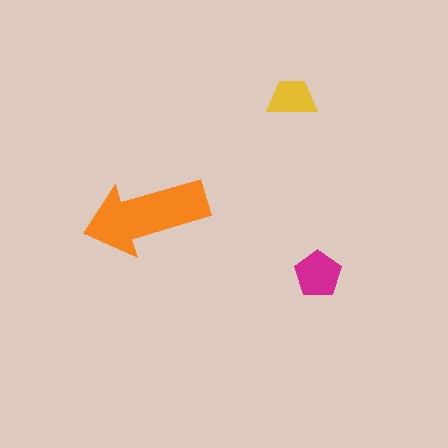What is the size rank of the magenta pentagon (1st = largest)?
2nd.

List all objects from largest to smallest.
The orange arrow, the magenta pentagon, the yellow trapezoid.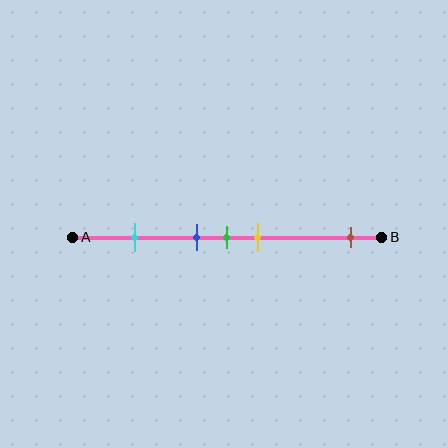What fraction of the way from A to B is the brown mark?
The brown mark is approximately 90% (0.9) of the way from A to B.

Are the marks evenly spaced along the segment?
No, the marks are not evenly spaced.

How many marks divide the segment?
There are 5 marks dividing the segment.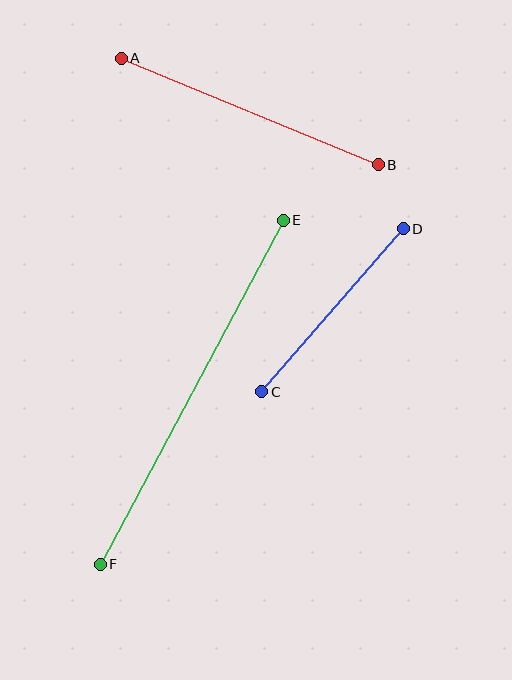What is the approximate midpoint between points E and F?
The midpoint is at approximately (192, 392) pixels.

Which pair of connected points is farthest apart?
Points E and F are farthest apart.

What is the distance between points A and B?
The distance is approximately 278 pixels.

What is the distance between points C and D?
The distance is approximately 216 pixels.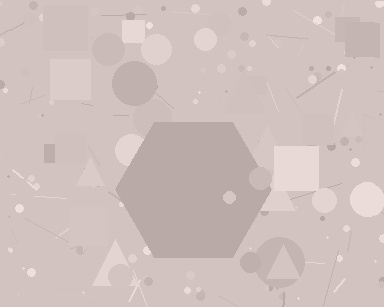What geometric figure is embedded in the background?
A hexagon is embedded in the background.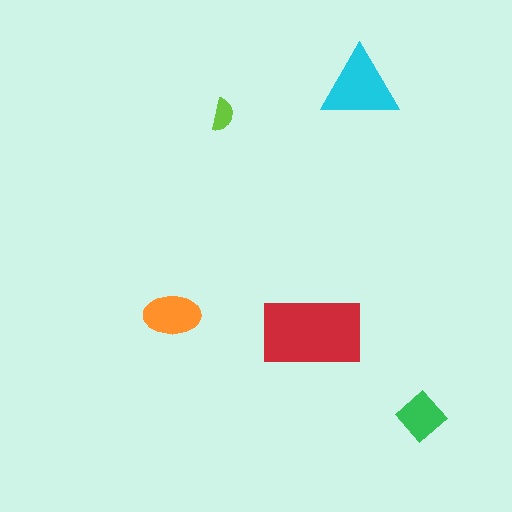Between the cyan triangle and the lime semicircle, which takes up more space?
The cyan triangle.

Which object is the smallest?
The lime semicircle.